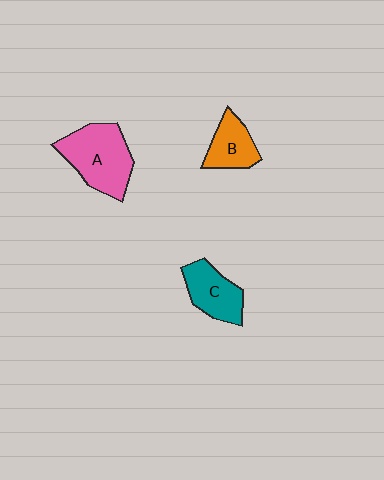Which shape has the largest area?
Shape A (pink).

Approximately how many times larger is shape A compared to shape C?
Approximately 1.5 times.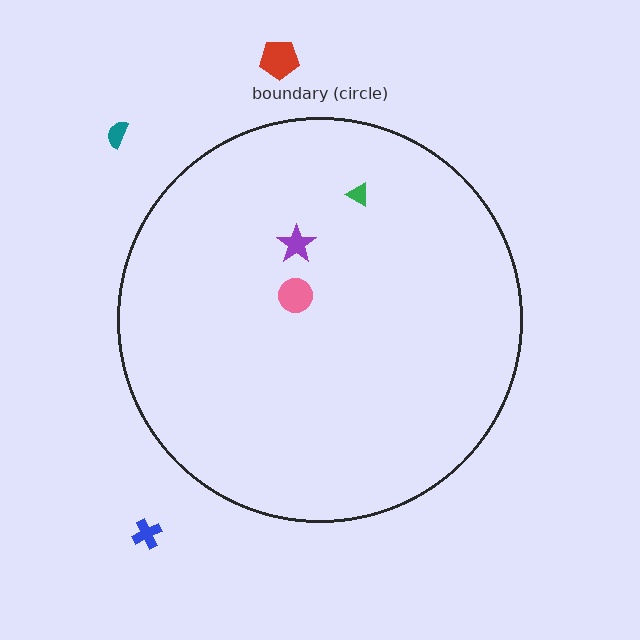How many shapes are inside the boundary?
3 inside, 3 outside.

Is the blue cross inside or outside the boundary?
Outside.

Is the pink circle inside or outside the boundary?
Inside.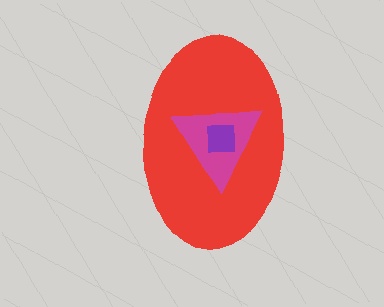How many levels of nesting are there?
3.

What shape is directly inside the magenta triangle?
The purple square.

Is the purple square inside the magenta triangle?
Yes.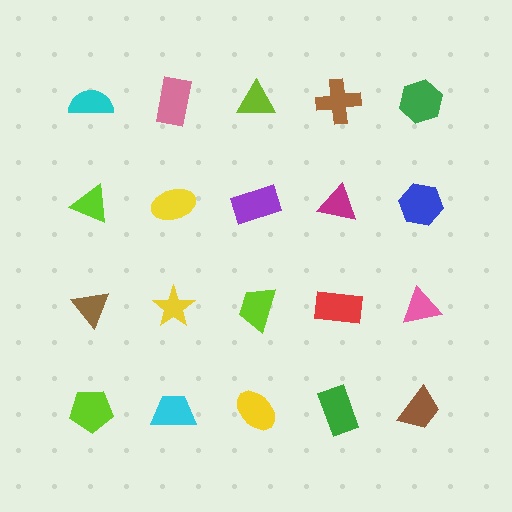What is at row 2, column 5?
A blue hexagon.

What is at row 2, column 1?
A lime triangle.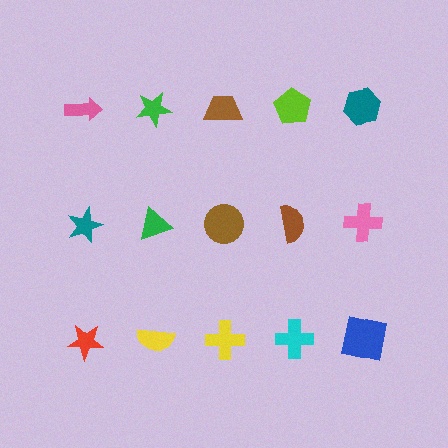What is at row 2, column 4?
A brown semicircle.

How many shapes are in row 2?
5 shapes.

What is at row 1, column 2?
A green star.